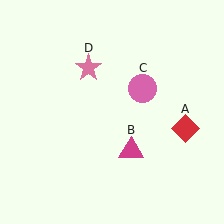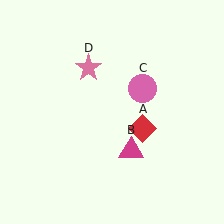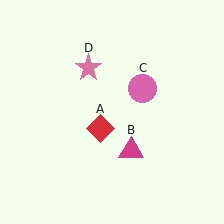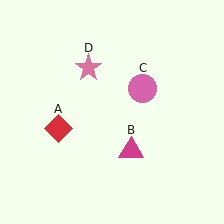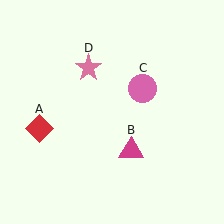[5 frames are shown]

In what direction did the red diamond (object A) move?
The red diamond (object A) moved left.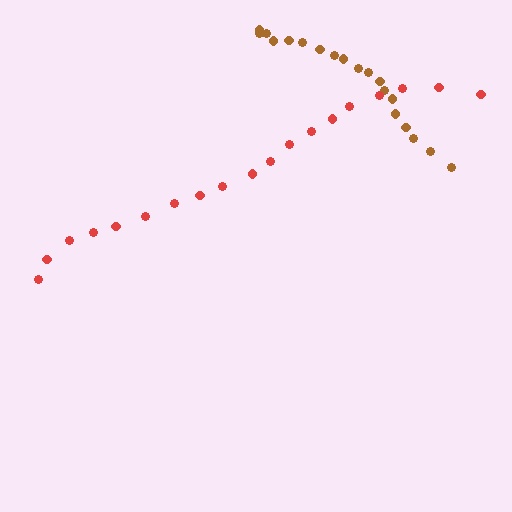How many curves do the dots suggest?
There are 2 distinct paths.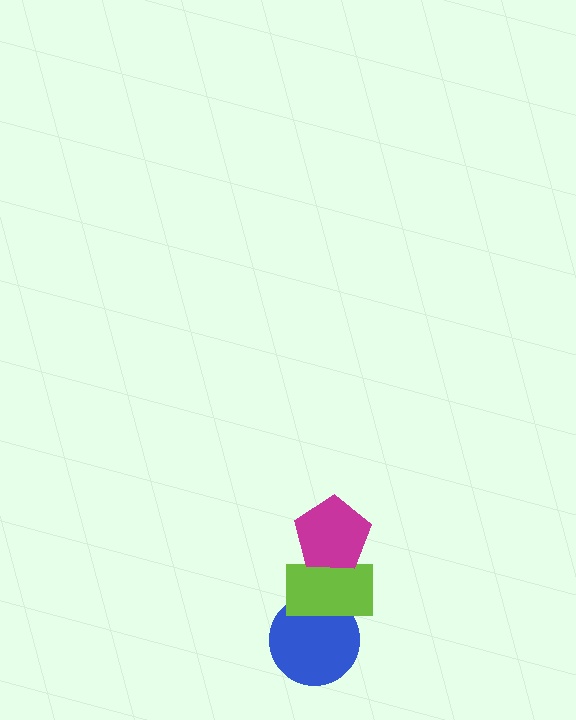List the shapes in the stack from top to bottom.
From top to bottom: the magenta pentagon, the lime rectangle, the blue circle.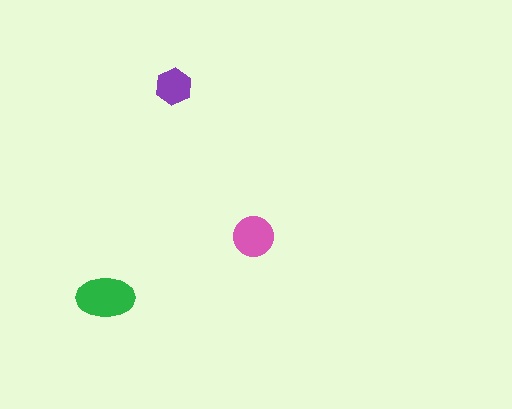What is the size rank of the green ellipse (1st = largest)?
1st.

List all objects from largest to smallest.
The green ellipse, the pink circle, the purple hexagon.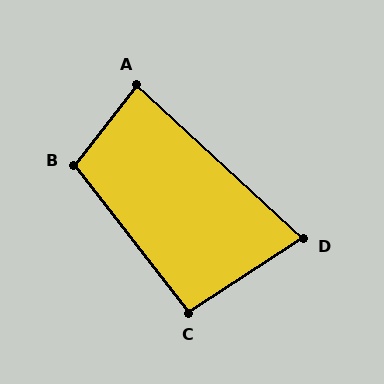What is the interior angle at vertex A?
Approximately 85 degrees (acute).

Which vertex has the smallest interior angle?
D, at approximately 76 degrees.